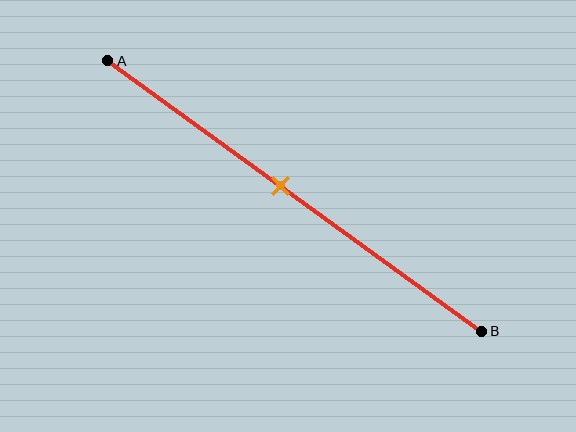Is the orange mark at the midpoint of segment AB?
No, the mark is at about 45% from A, not at the 50% midpoint.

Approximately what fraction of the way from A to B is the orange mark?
The orange mark is approximately 45% of the way from A to B.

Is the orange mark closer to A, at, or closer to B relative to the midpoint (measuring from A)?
The orange mark is closer to point A than the midpoint of segment AB.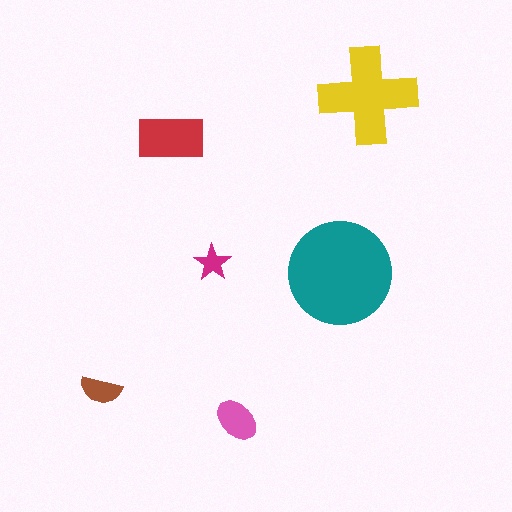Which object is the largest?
The teal circle.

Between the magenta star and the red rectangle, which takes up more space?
The red rectangle.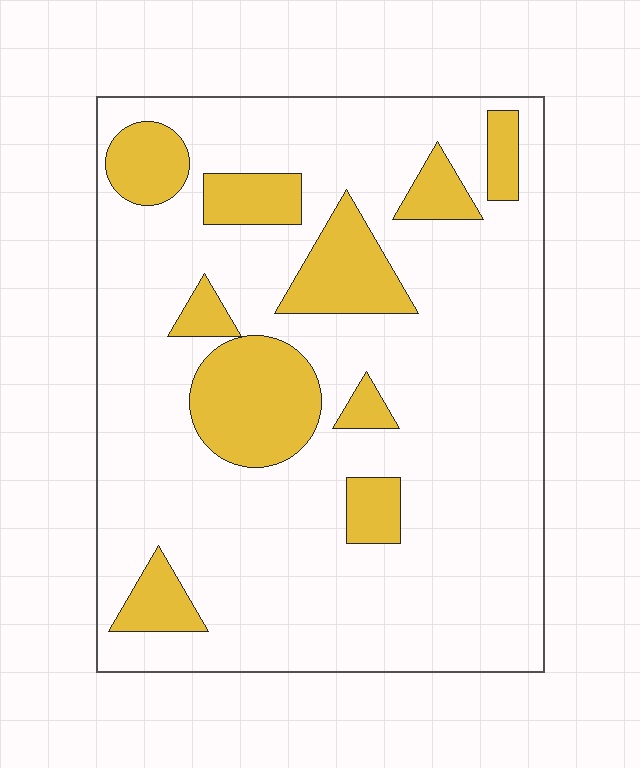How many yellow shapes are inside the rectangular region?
10.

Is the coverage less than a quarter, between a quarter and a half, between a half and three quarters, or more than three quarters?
Less than a quarter.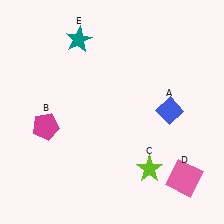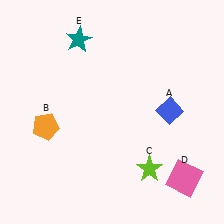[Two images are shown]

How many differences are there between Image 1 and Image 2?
There is 1 difference between the two images.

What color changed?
The pentagon (B) changed from magenta in Image 1 to orange in Image 2.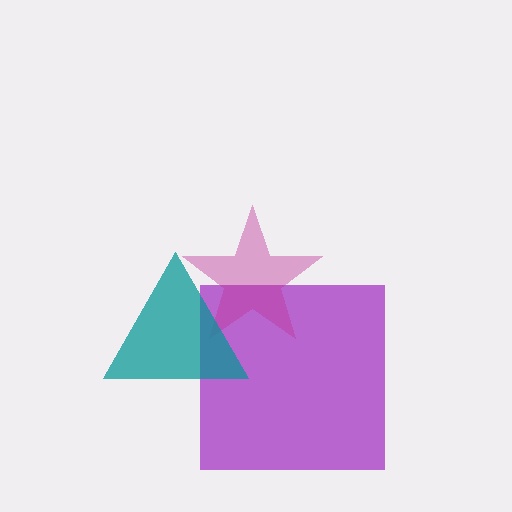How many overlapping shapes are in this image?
There are 3 overlapping shapes in the image.